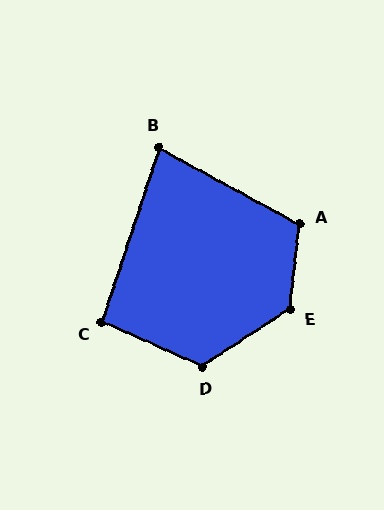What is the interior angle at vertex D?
Approximately 123 degrees (obtuse).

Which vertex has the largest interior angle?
E, at approximately 130 degrees.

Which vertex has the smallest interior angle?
B, at approximately 80 degrees.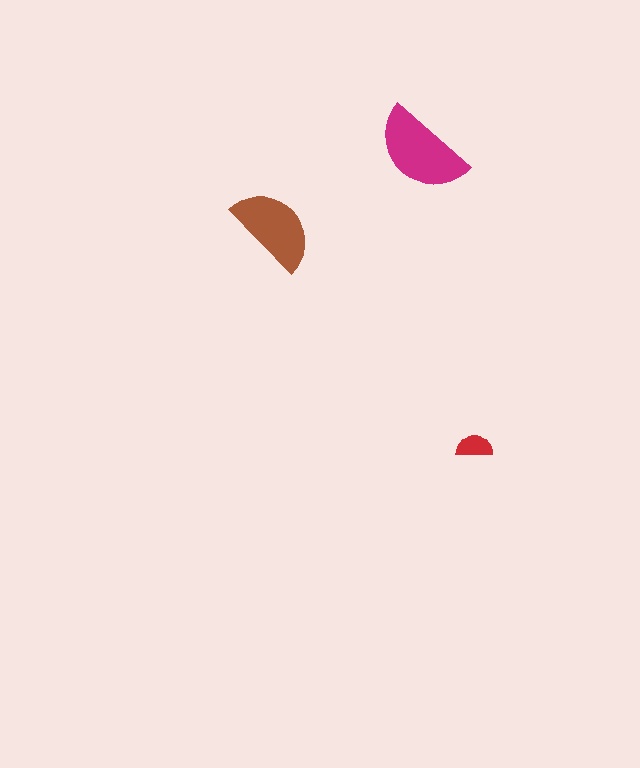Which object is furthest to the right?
The red semicircle is rightmost.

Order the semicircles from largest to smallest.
the magenta one, the brown one, the red one.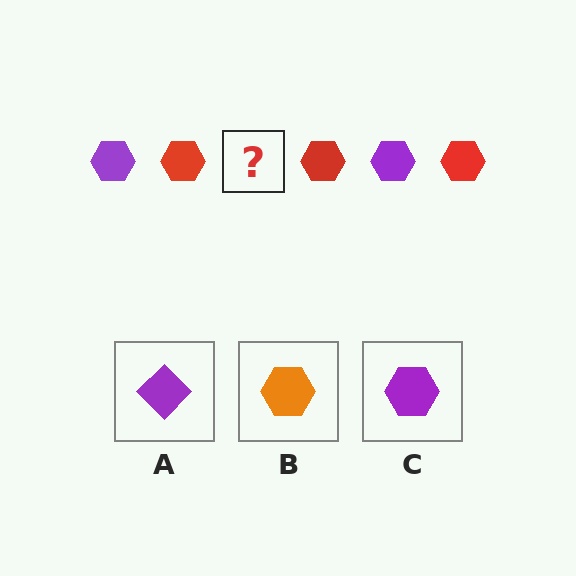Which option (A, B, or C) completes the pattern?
C.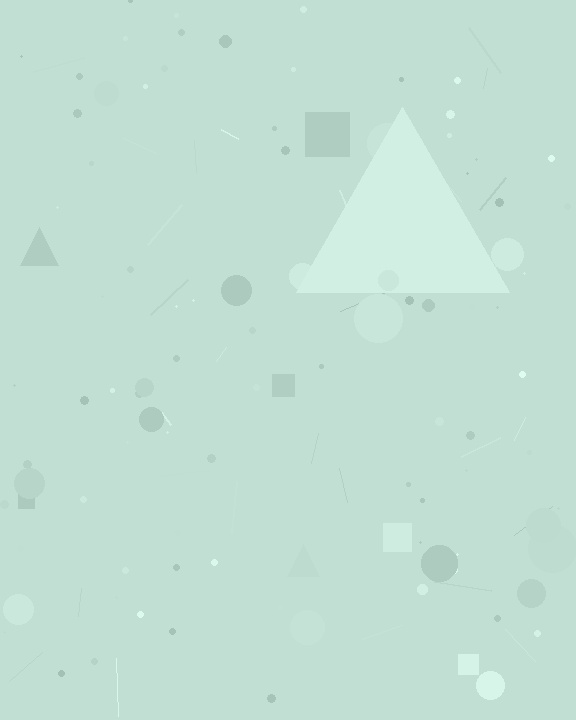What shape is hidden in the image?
A triangle is hidden in the image.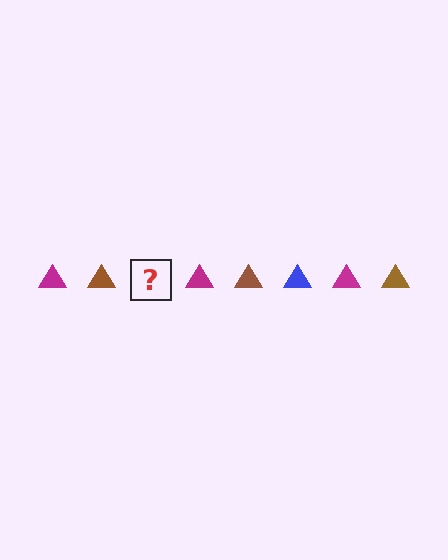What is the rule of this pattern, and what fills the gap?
The rule is that the pattern cycles through magenta, brown, blue triangles. The gap should be filled with a blue triangle.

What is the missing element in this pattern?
The missing element is a blue triangle.